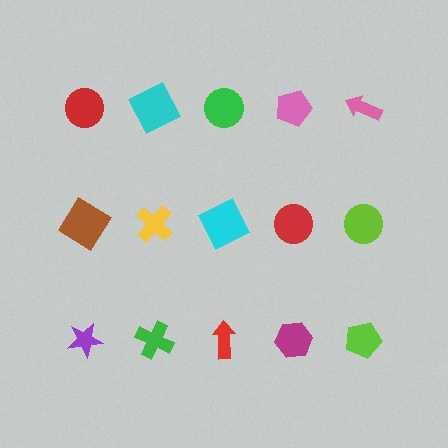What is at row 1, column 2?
A cyan square.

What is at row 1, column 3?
A green circle.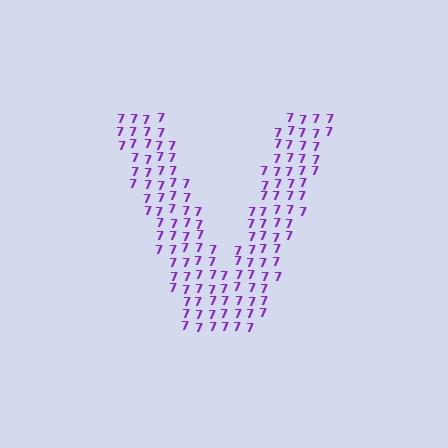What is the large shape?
The large shape is the letter V.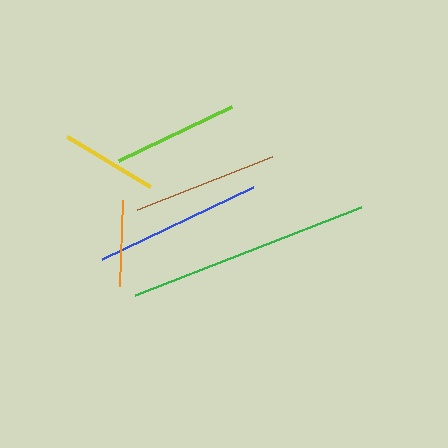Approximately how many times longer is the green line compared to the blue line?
The green line is approximately 1.4 times the length of the blue line.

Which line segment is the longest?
The green line is the longest at approximately 243 pixels.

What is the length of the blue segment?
The blue segment is approximately 168 pixels long.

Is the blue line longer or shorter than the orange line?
The blue line is longer than the orange line.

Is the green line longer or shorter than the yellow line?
The green line is longer than the yellow line.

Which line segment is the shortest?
The orange line is the shortest at approximately 86 pixels.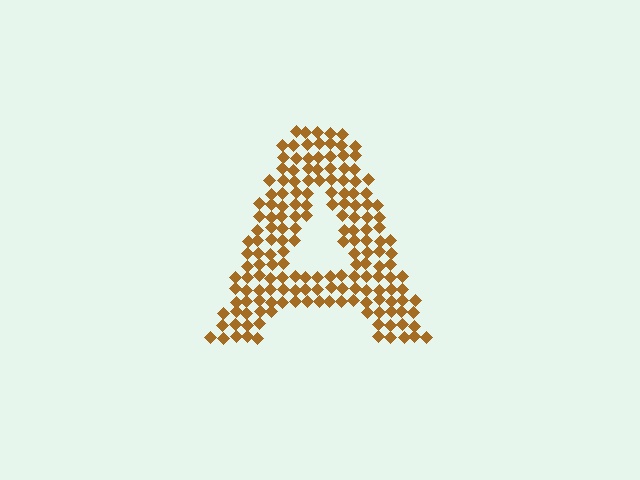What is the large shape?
The large shape is the letter A.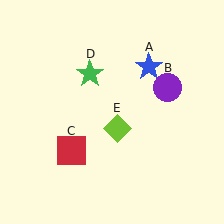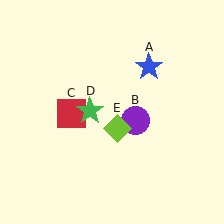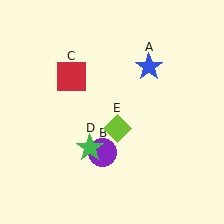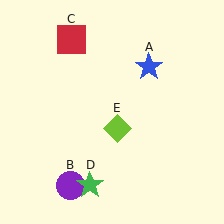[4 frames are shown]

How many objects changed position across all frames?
3 objects changed position: purple circle (object B), red square (object C), green star (object D).